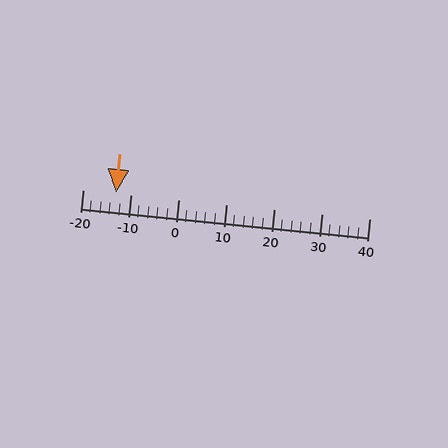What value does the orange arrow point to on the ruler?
The orange arrow points to approximately -13.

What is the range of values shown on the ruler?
The ruler shows values from -20 to 40.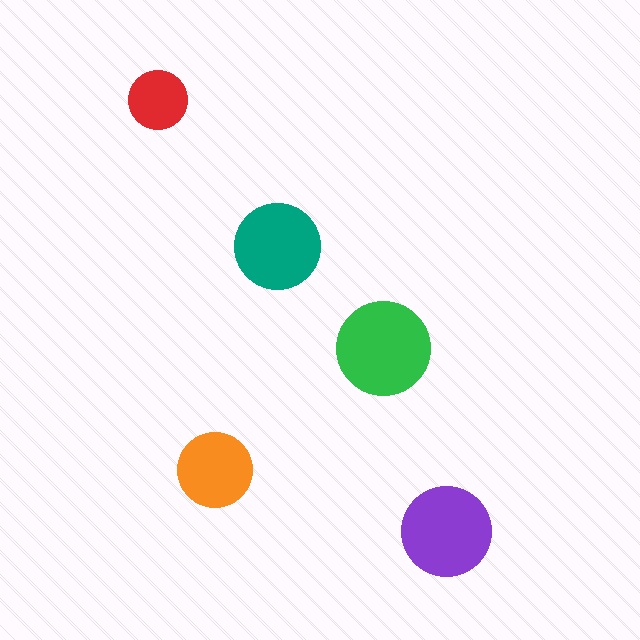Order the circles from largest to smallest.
the green one, the purple one, the teal one, the orange one, the red one.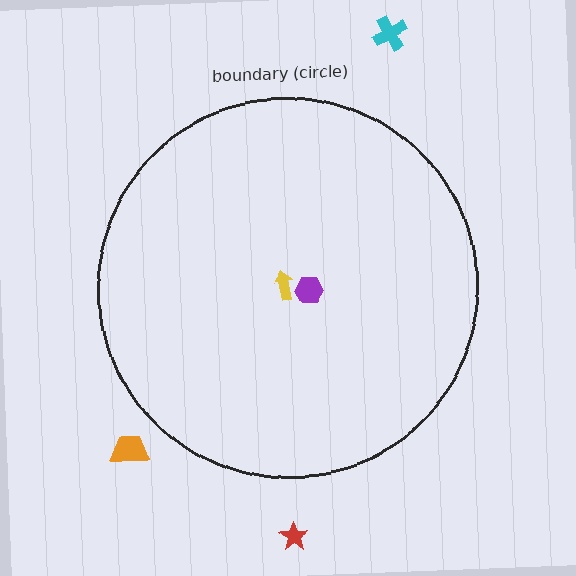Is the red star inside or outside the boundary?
Outside.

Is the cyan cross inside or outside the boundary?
Outside.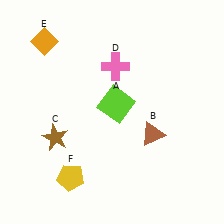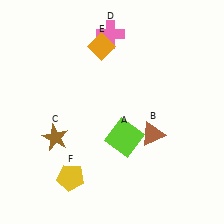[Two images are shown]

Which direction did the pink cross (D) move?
The pink cross (D) moved up.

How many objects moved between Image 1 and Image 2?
3 objects moved between the two images.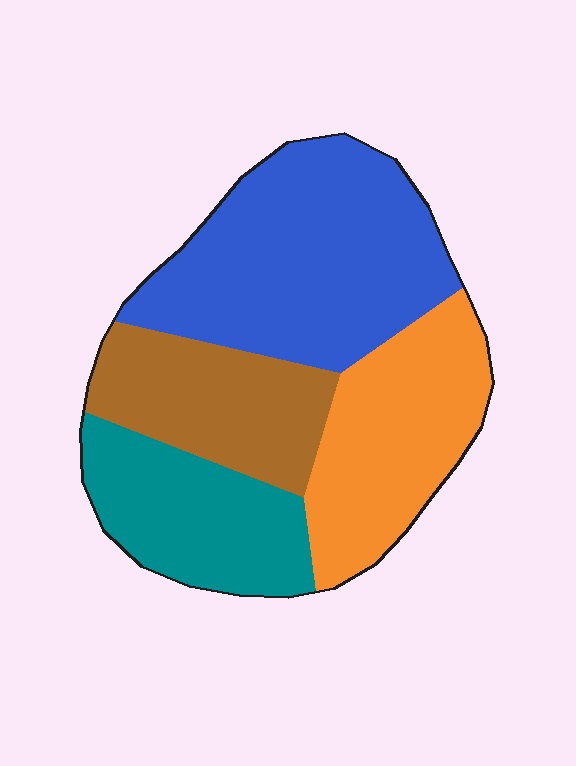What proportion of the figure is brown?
Brown covers 19% of the figure.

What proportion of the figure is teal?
Teal covers roughly 20% of the figure.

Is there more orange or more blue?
Blue.